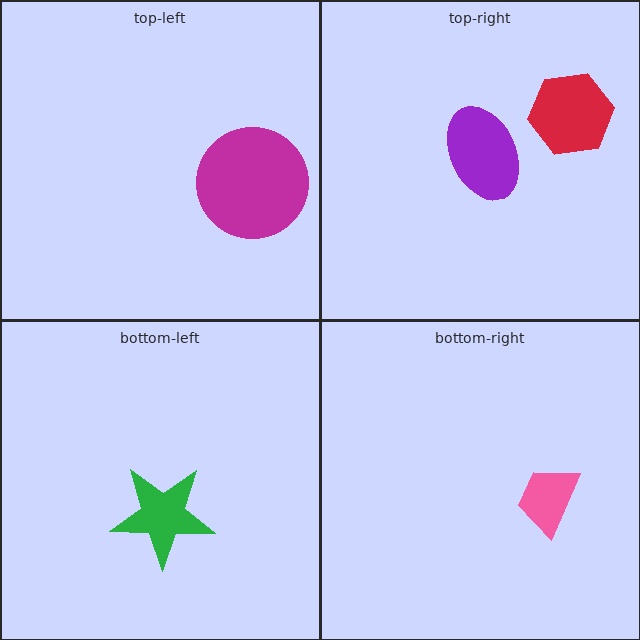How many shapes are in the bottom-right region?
1.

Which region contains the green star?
The bottom-left region.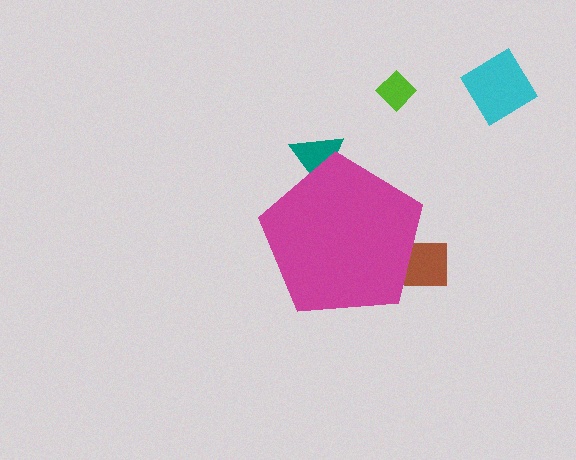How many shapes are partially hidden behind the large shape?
2 shapes are partially hidden.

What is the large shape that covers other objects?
A magenta pentagon.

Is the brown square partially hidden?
Yes, the brown square is partially hidden behind the magenta pentagon.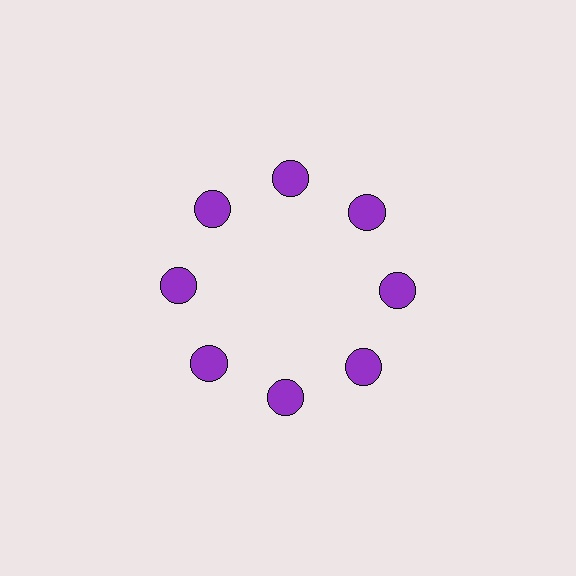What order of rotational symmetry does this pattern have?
This pattern has 8-fold rotational symmetry.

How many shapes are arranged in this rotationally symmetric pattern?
There are 8 shapes, arranged in 8 groups of 1.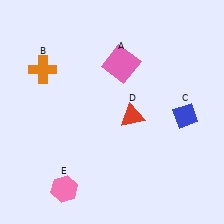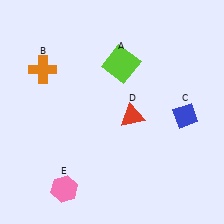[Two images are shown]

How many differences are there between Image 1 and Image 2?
There is 1 difference between the two images.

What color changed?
The square (A) changed from pink in Image 1 to lime in Image 2.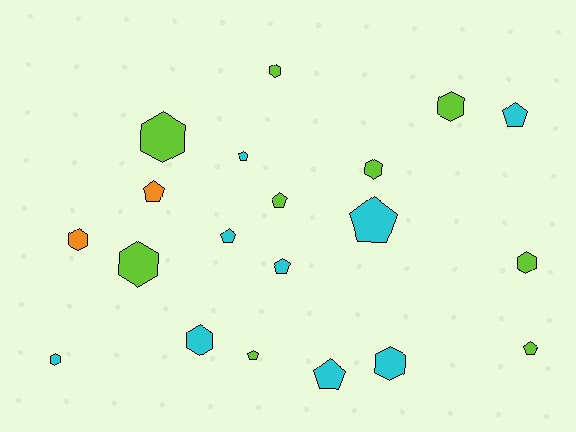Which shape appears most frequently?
Pentagon, with 10 objects.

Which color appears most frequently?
Lime, with 9 objects.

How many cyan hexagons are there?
There are 3 cyan hexagons.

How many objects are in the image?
There are 20 objects.